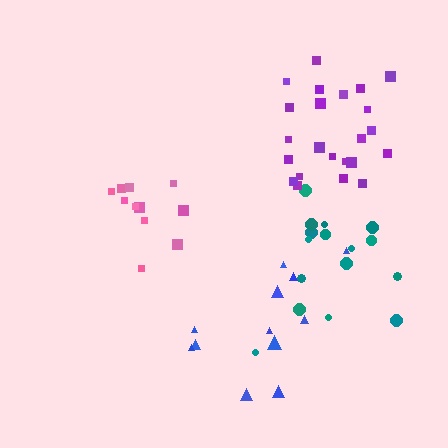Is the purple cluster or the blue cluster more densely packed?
Purple.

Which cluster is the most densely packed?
Purple.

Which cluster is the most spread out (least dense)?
Blue.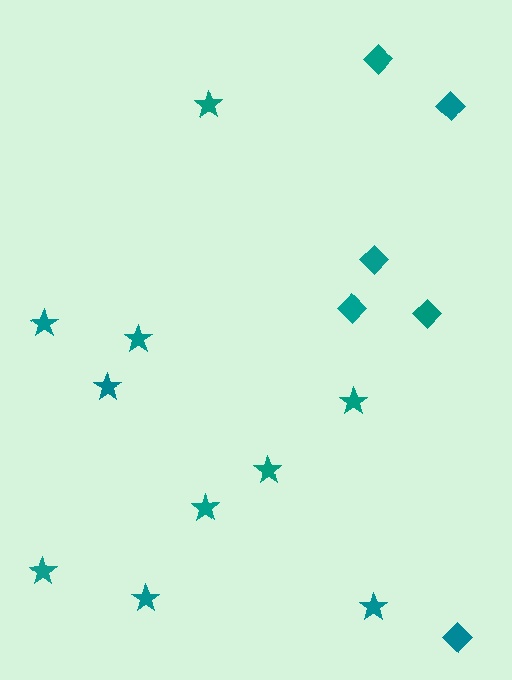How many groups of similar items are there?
There are 2 groups: one group of stars (10) and one group of diamonds (6).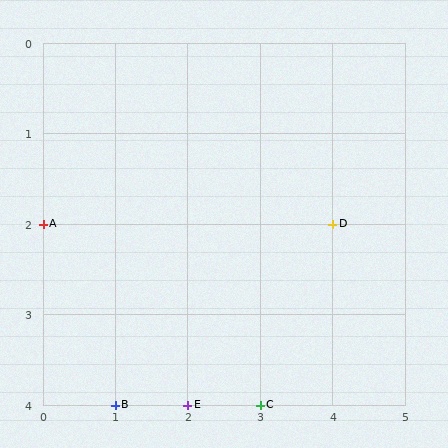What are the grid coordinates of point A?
Point A is at grid coordinates (0, 2).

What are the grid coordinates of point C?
Point C is at grid coordinates (3, 4).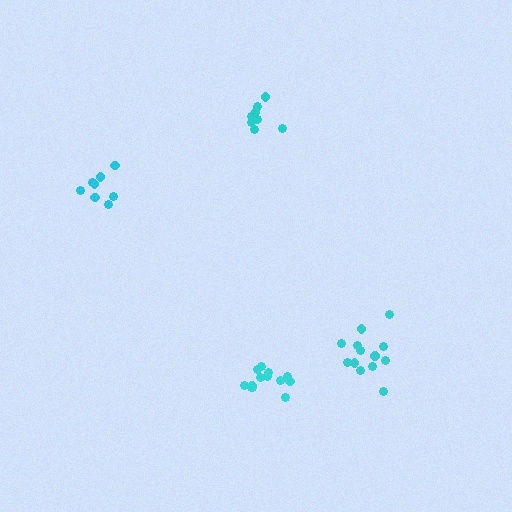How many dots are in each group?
Group 1: 13 dots, Group 2: 8 dots, Group 3: 13 dots, Group 4: 8 dots (42 total).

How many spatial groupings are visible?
There are 4 spatial groupings.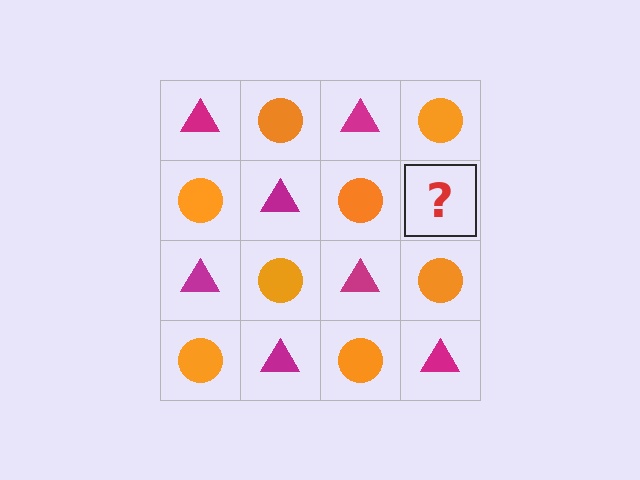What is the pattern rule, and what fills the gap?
The rule is that it alternates magenta triangle and orange circle in a checkerboard pattern. The gap should be filled with a magenta triangle.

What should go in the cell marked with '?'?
The missing cell should contain a magenta triangle.